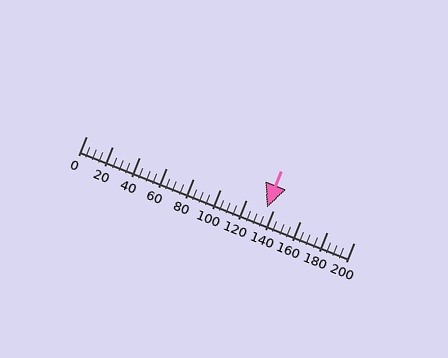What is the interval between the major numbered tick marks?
The major tick marks are spaced 20 units apart.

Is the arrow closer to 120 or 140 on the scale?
The arrow is closer to 140.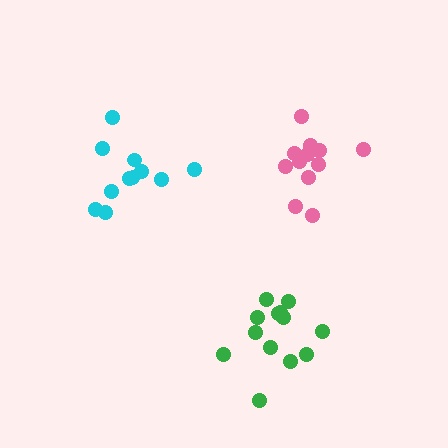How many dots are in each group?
Group 1: 13 dots, Group 2: 12 dots, Group 3: 11 dots (36 total).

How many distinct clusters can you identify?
There are 3 distinct clusters.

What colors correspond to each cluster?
The clusters are colored: green, pink, cyan.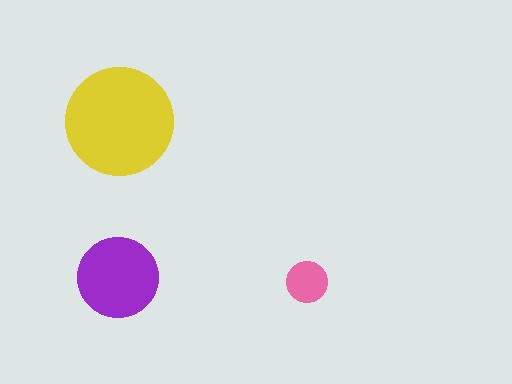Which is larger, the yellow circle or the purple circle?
The yellow one.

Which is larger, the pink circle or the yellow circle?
The yellow one.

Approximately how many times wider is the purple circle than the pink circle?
About 2 times wider.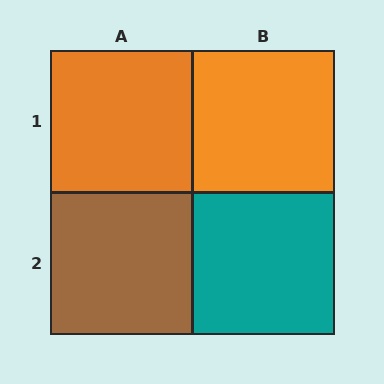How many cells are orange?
2 cells are orange.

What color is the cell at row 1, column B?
Orange.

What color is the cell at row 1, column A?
Orange.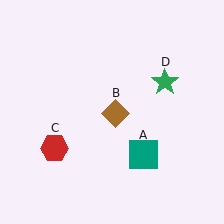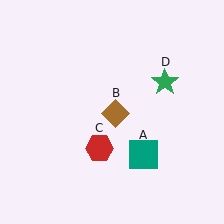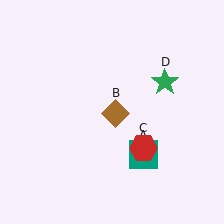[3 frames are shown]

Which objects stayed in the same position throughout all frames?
Teal square (object A) and brown diamond (object B) and green star (object D) remained stationary.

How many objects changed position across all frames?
1 object changed position: red hexagon (object C).